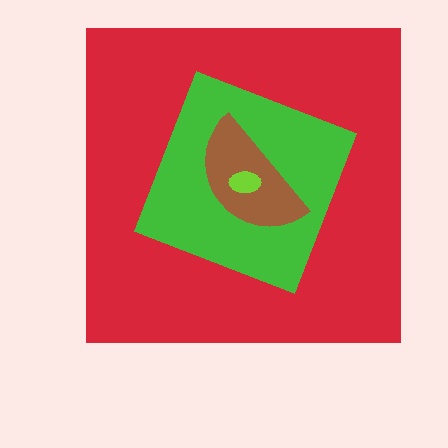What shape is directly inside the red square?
The green diamond.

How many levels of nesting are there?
4.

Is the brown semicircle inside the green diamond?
Yes.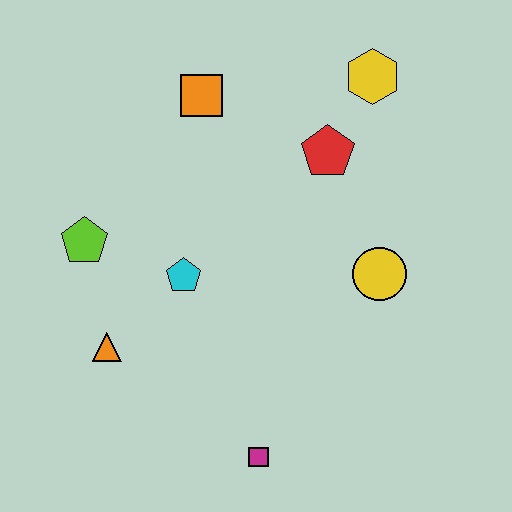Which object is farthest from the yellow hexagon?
The magenta square is farthest from the yellow hexagon.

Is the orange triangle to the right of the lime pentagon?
Yes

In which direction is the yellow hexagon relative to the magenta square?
The yellow hexagon is above the magenta square.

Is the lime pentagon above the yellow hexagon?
No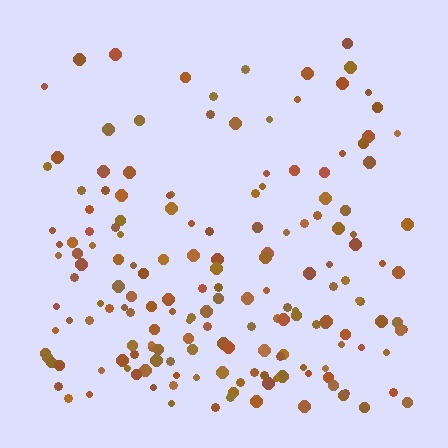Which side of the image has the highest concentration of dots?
The bottom.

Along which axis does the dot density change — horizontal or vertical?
Vertical.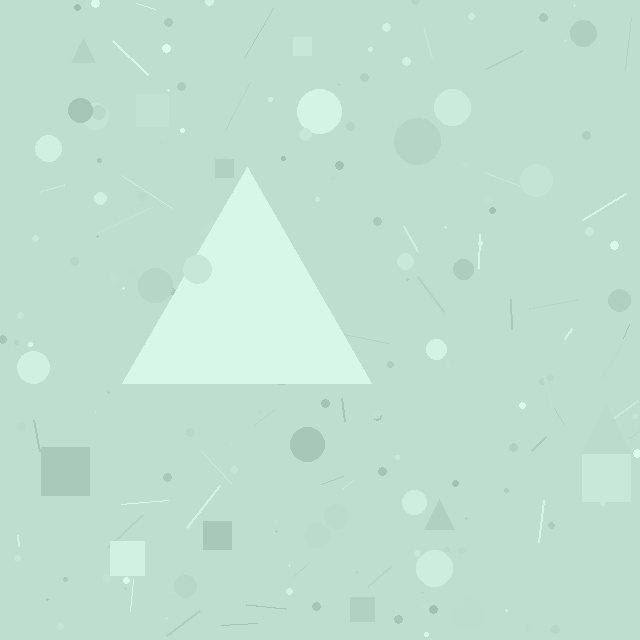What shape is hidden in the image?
A triangle is hidden in the image.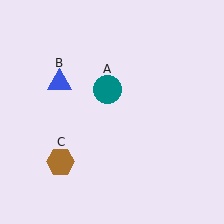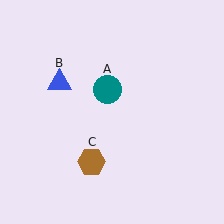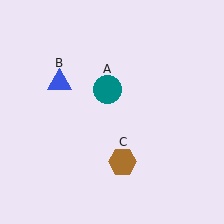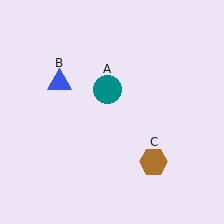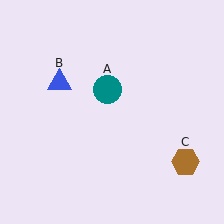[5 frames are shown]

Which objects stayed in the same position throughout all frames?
Teal circle (object A) and blue triangle (object B) remained stationary.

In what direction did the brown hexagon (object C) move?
The brown hexagon (object C) moved right.